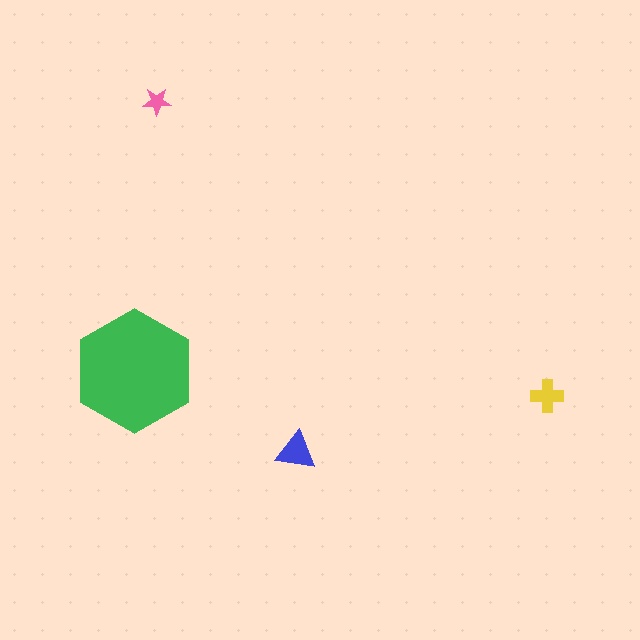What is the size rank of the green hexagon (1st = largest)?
1st.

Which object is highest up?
The pink star is topmost.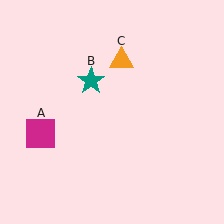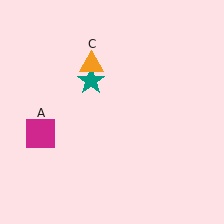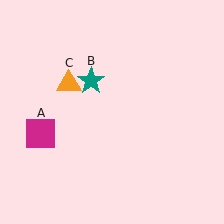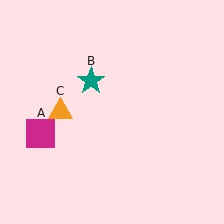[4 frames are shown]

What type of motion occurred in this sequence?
The orange triangle (object C) rotated counterclockwise around the center of the scene.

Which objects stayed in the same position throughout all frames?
Magenta square (object A) and teal star (object B) remained stationary.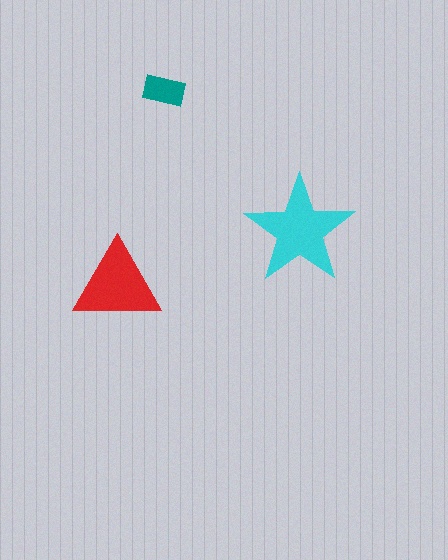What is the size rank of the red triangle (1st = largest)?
2nd.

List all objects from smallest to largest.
The teal rectangle, the red triangle, the cyan star.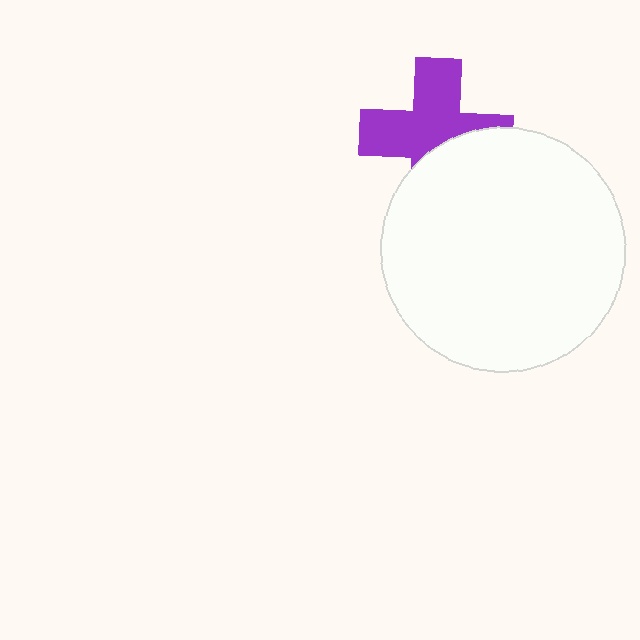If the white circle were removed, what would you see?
You would see the complete purple cross.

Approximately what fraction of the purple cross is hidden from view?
Roughly 39% of the purple cross is hidden behind the white circle.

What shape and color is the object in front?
The object in front is a white circle.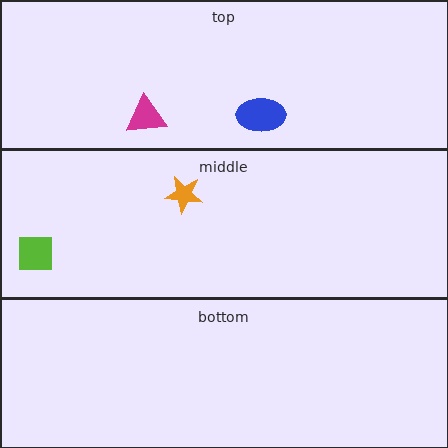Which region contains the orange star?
The middle region.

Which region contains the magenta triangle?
The top region.